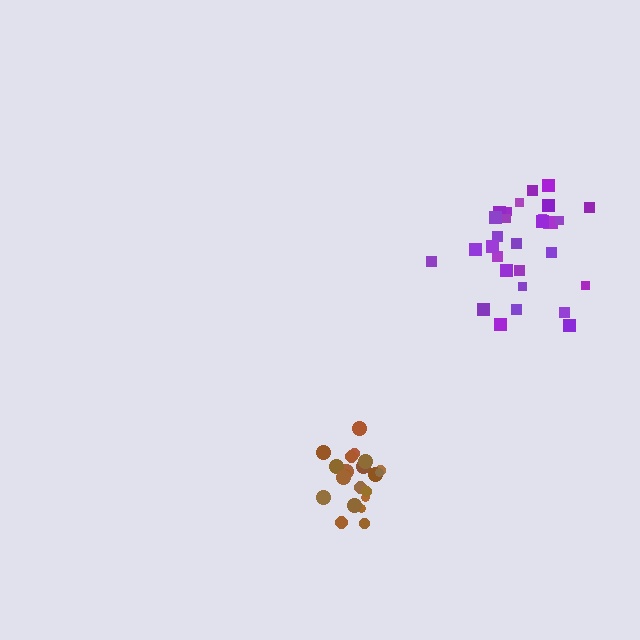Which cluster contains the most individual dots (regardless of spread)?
Purple (30).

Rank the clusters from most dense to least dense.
brown, purple.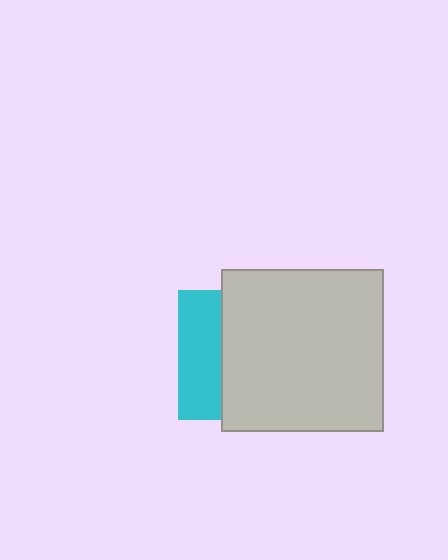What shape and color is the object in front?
The object in front is a light gray square.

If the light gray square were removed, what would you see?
You would see the complete cyan square.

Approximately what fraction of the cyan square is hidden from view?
Roughly 66% of the cyan square is hidden behind the light gray square.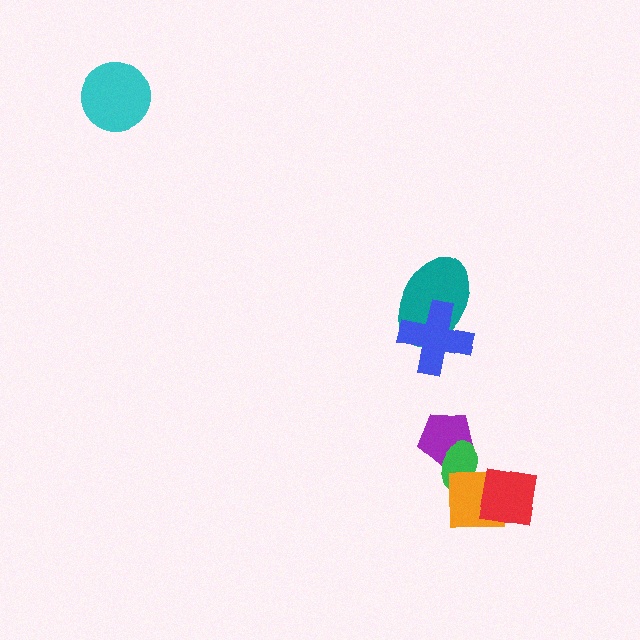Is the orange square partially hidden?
Yes, it is partially covered by another shape.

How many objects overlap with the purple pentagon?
1 object overlaps with the purple pentagon.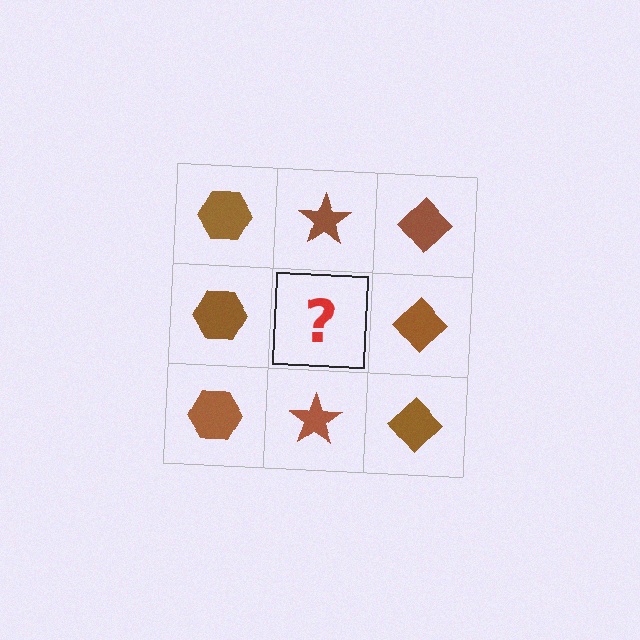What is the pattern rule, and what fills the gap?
The rule is that each column has a consistent shape. The gap should be filled with a brown star.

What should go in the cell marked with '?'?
The missing cell should contain a brown star.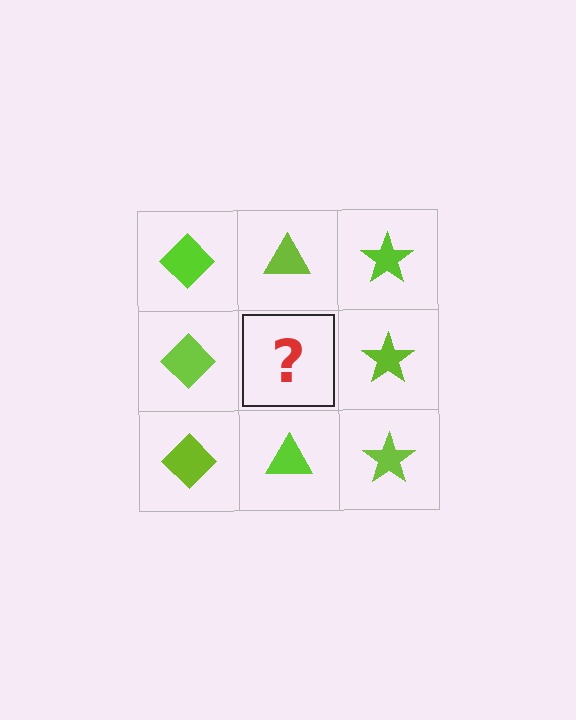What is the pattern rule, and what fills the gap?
The rule is that each column has a consistent shape. The gap should be filled with a lime triangle.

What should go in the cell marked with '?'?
The missing cell should contain a lime triangle.